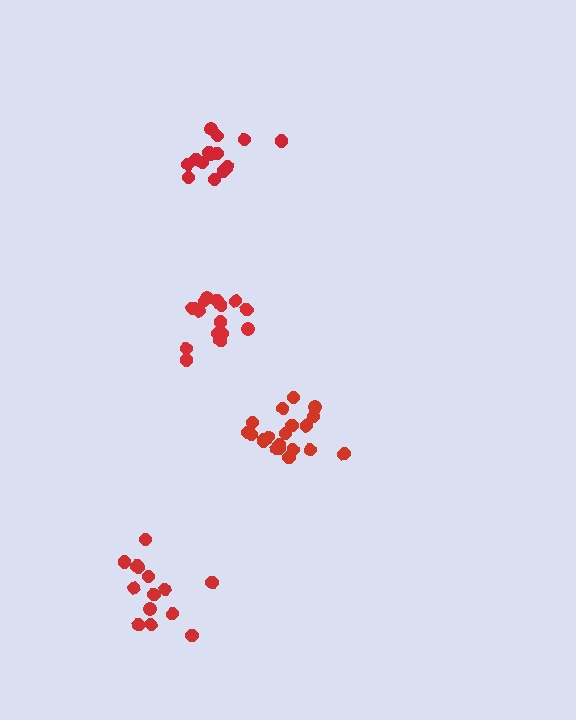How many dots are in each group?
Group 1: 16 dots, Group 2: 14 dots, Group 3: 14 dots, Group 4: 20 dots (64 total).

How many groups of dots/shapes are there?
There are 4 groups.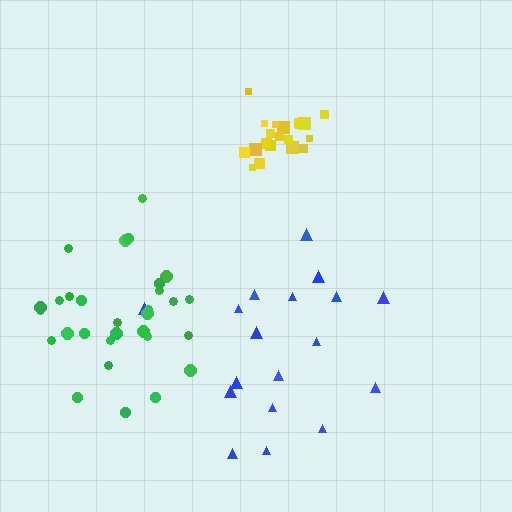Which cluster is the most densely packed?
Yellow.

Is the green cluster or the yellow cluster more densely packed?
Yellow.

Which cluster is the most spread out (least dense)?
Blue.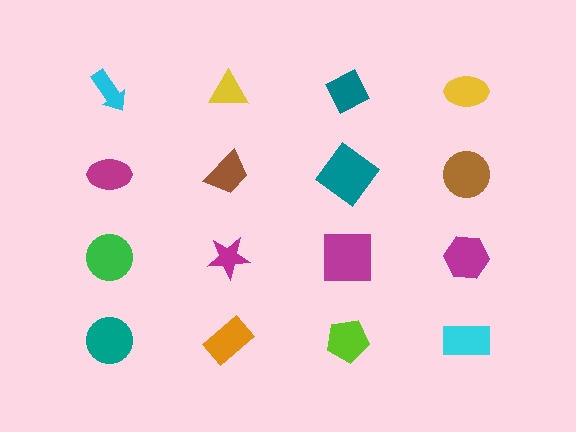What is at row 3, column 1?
A green circle.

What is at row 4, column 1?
A teal circle.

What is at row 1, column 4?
A yellow ellipse.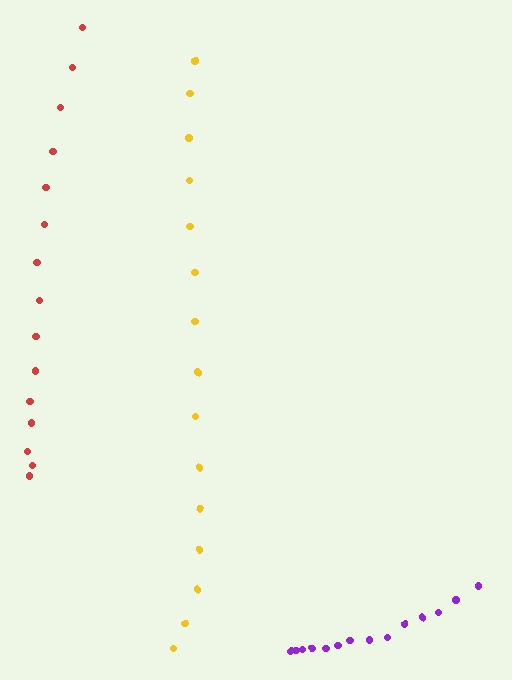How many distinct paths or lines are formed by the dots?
There are 3 distinct paths.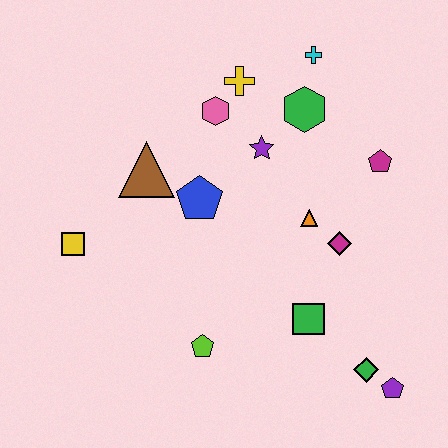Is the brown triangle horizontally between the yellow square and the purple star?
Yes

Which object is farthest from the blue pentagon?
The purple pentagon is farthest from the blue pentagon.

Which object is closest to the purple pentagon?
The green diamond is closest to the purple pentagon.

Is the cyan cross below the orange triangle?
No